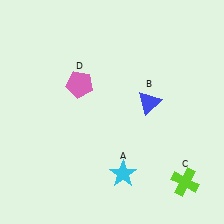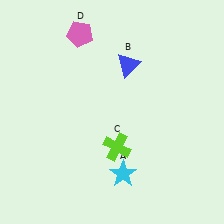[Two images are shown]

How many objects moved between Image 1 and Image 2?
3 objects moved between the two images.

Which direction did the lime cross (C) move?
The lime cross (C) moved left.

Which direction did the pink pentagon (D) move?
The pink pentagon (D) moved up.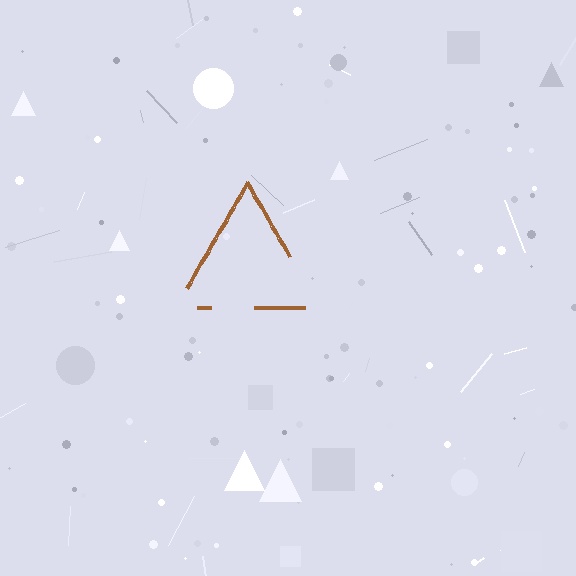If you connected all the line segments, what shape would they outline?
They would outline a triangle.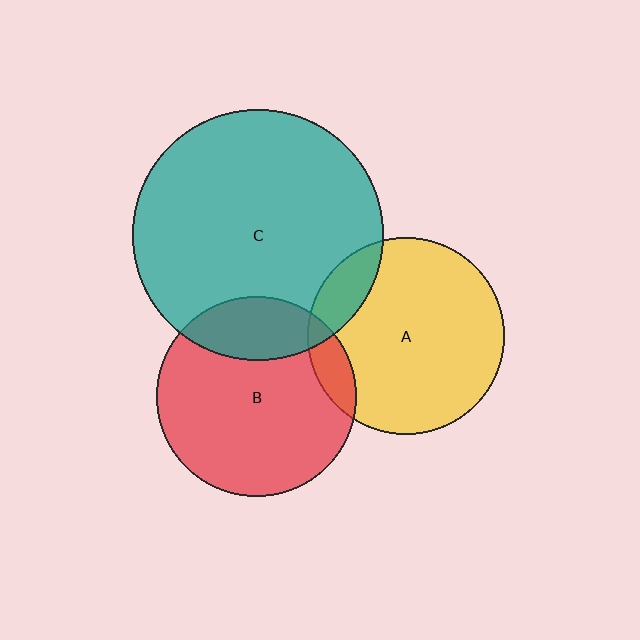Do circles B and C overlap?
Yes.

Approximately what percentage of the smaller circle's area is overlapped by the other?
Approximately 20%.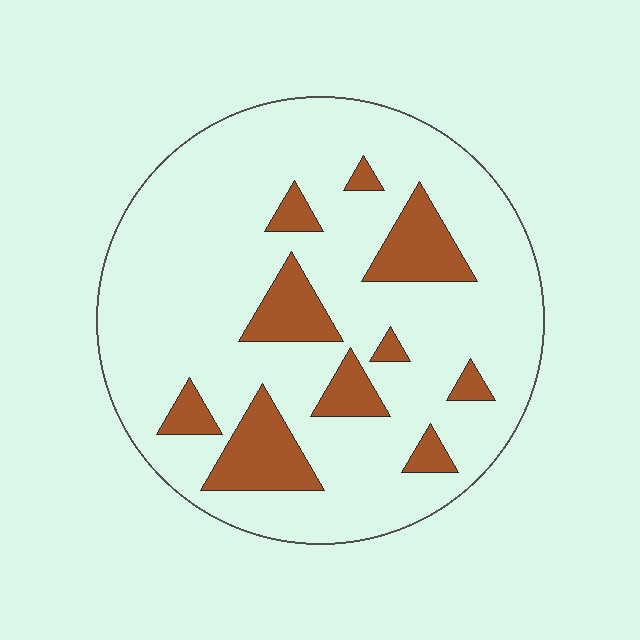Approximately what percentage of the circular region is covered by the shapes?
Approximately 20%.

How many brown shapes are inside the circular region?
10.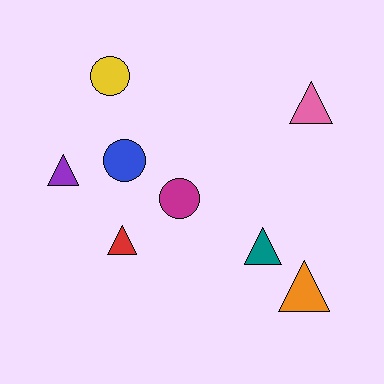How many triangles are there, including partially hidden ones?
There are 5 triangles.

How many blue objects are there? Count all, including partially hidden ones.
There is 1 blue object.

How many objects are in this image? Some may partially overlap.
There are 8 objects.